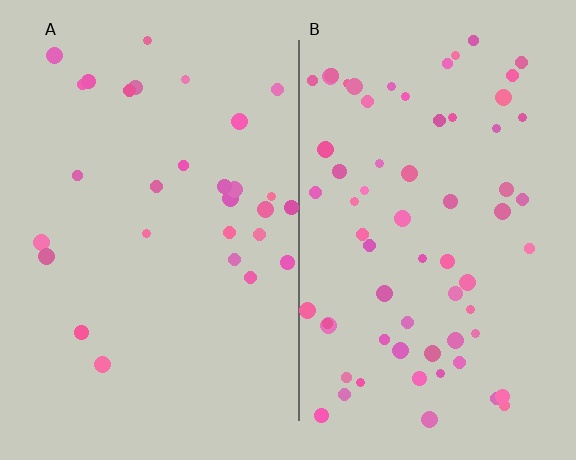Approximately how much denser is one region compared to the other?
Approximately 2.3× — region B over region A.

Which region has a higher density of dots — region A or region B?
B (the right).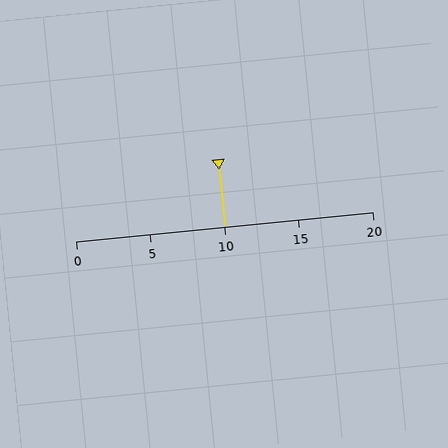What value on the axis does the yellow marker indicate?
The marker indicates approximately 10.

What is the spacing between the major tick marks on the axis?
The major ticks are spaced 5 apart.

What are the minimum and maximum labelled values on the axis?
The axis runs from 0 to 20.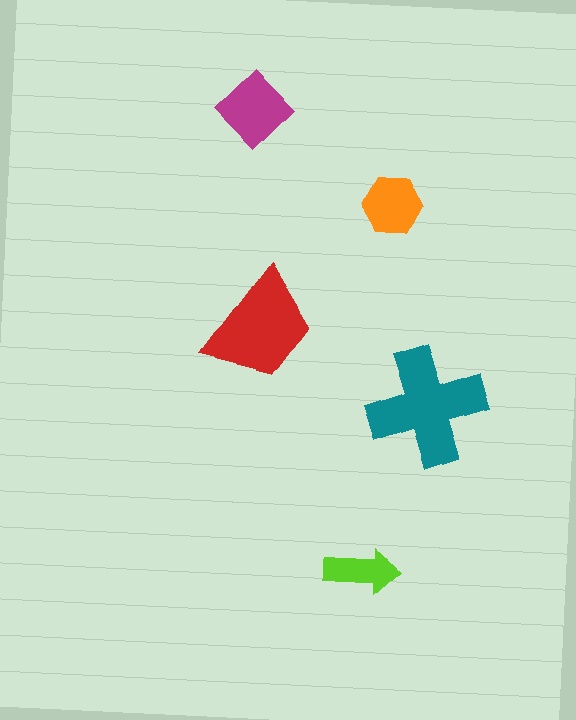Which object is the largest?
The teal cross.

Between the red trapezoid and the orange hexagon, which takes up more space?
The red trapezoid.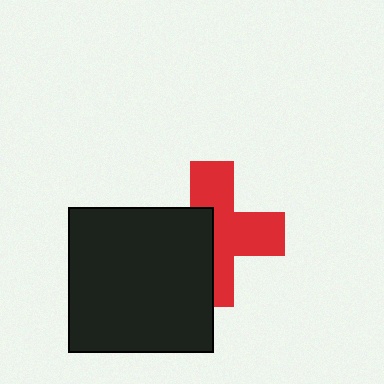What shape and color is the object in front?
The object in front is a black square.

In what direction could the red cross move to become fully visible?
The red cross could move right. That would shift it out from behind the black square entirely.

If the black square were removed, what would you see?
You would see the complete red cross.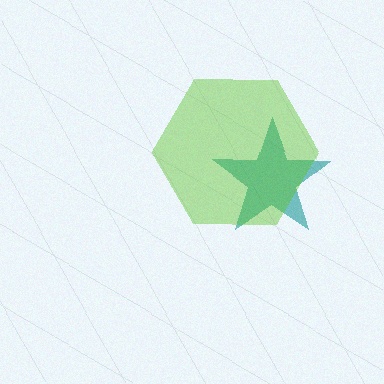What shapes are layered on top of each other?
The layered shapes are: a teal star, a lime hexagon.